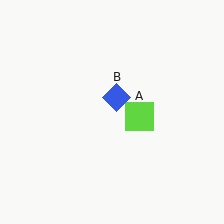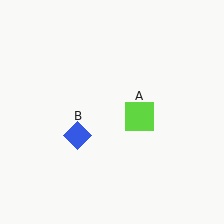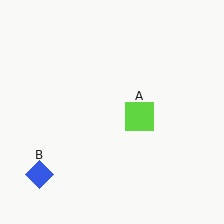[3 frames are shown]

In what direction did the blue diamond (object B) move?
The blue diamond (object B) moved down and to the left.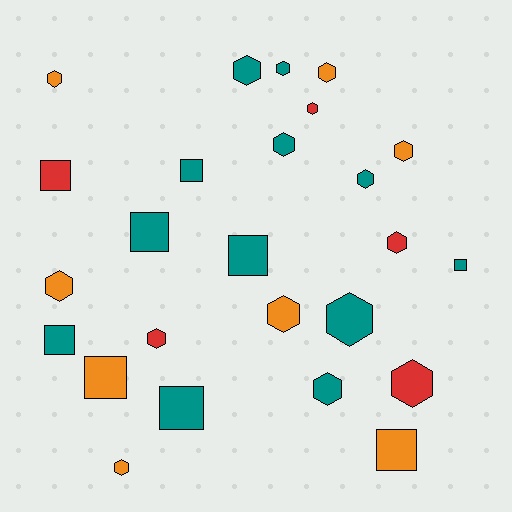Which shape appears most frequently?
Hexagon, with 16 objects.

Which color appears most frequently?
Teal, with 12 objects.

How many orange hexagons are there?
There are 6 orange hexagons.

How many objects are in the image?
There are 25 objects.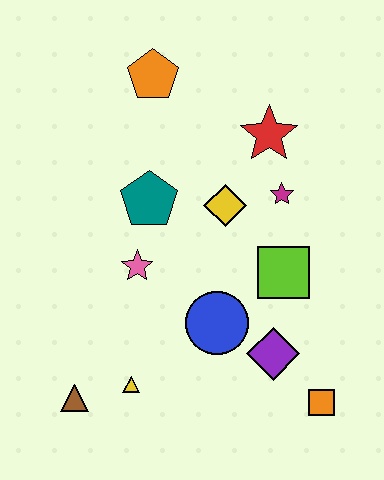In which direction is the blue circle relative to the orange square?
The blue circle is to the left of the orange square.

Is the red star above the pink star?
Yes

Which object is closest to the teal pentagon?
The pink star is closest to the teal pentagon.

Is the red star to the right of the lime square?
No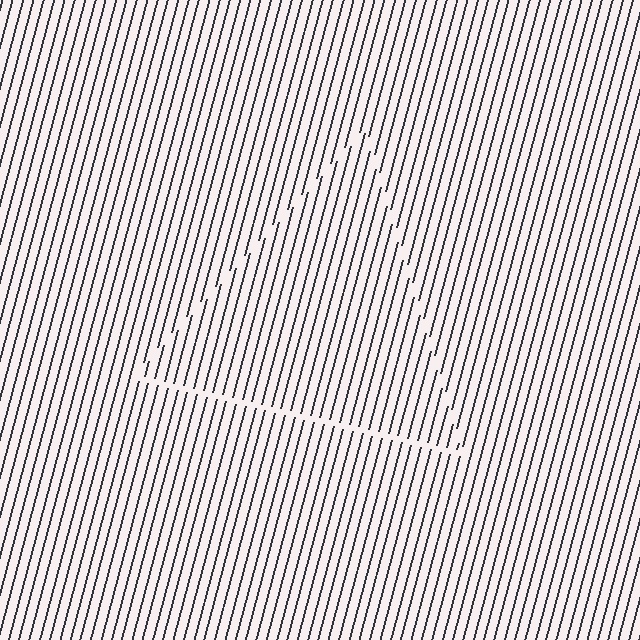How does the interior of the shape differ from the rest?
The interior of the shape contains the same grating, shifted by half a period — the contour is defined by the phase discontinuity where line-ends from the inner and outer gratings abut.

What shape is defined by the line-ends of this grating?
An illusory triangle. The interior of the shape contains the same grating, shifted by half a period — the contour is defined by the phase discontinuity where line-ends from the inner and outer gratings abut.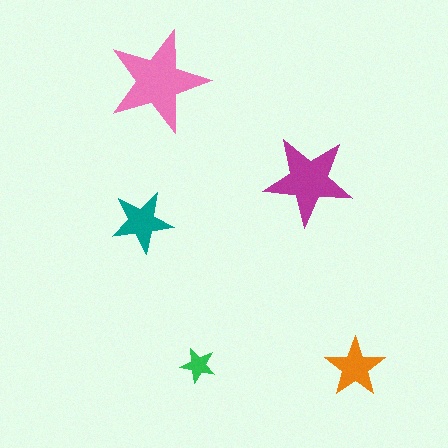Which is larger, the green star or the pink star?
The pink one.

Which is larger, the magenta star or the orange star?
The magenta one.